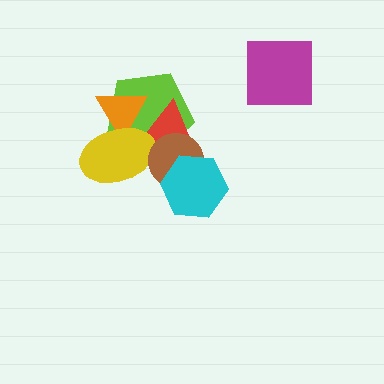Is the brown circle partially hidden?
Yes, it is partially covered by another shape.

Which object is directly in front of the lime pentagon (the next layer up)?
The red triangle is directly in front of the lime pentagon.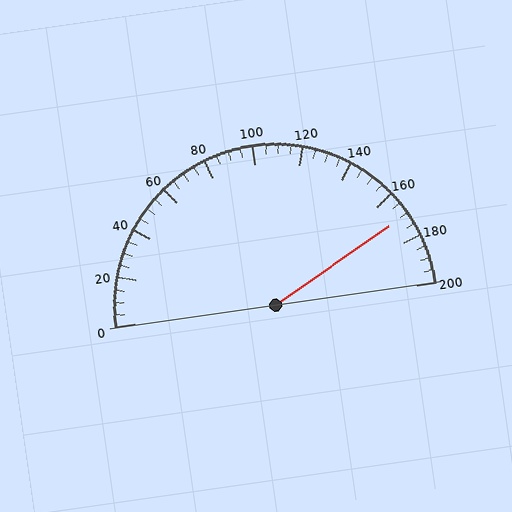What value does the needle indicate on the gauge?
The needle indicates approximately 170.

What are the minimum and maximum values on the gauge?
The gauge ranges from 0 to 200.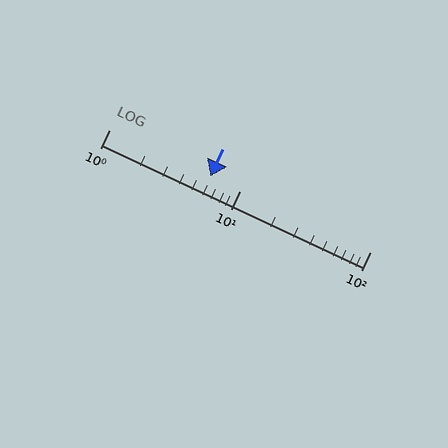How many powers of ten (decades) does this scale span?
The scale spans 2 decades, from 1 to 100.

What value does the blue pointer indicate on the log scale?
The pointer indicates approximately 5.9.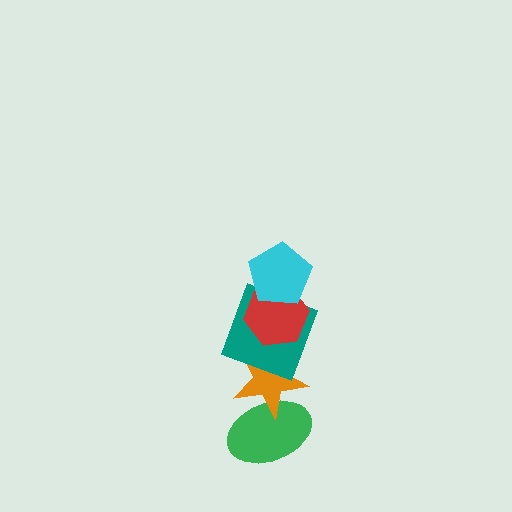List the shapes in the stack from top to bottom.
From top to bottom: the cyan pentagon, the red hexagon, the teal square, the orange star, the green ellipse.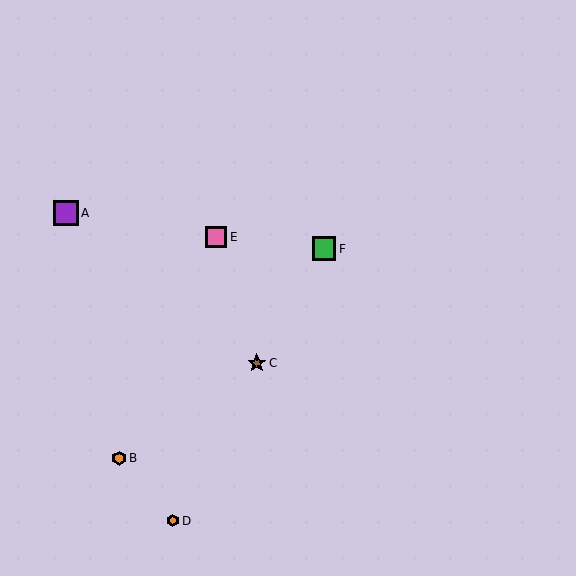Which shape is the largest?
The purple square (labeled A) is the largest.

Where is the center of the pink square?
The center of the pink square is at (216, 237).